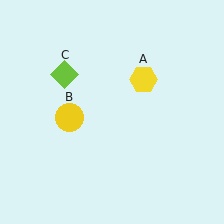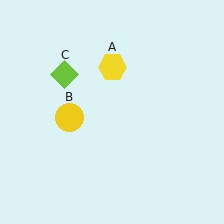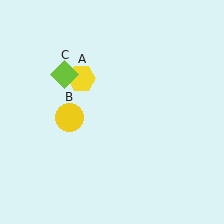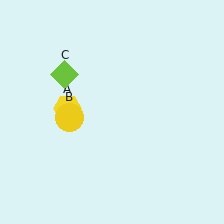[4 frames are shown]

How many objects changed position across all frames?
1 object changed position: yellow hexagon (object A).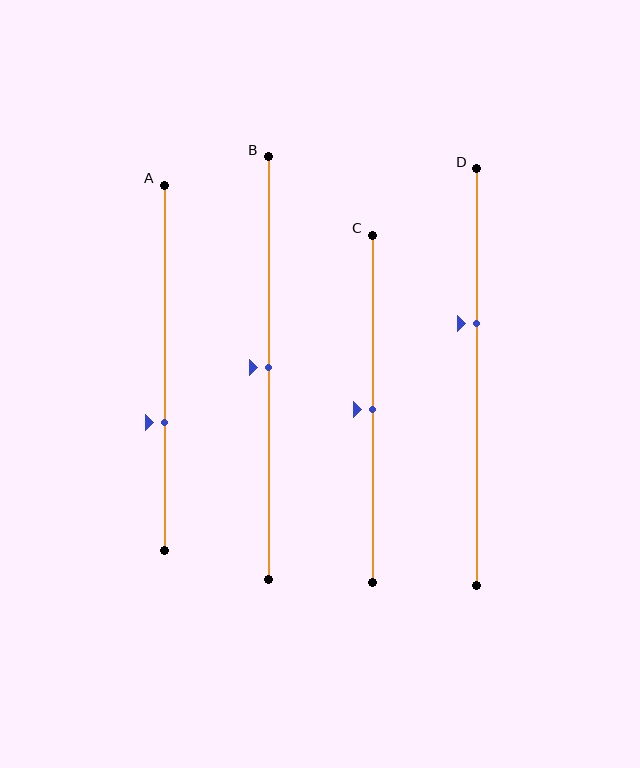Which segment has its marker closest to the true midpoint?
Segment B has its marker closest to the true midpoint.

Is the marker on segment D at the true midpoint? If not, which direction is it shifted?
No, the marker on segment D is shifted upward by about 13% of the segment length.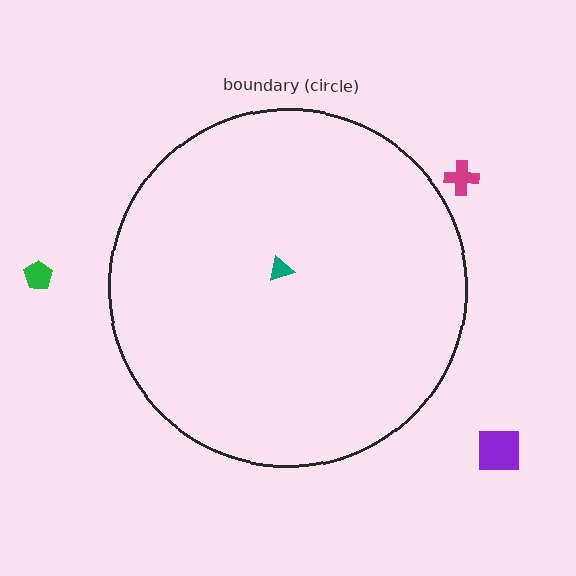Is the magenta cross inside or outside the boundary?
Outside.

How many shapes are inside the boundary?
1 inside, 3 outside.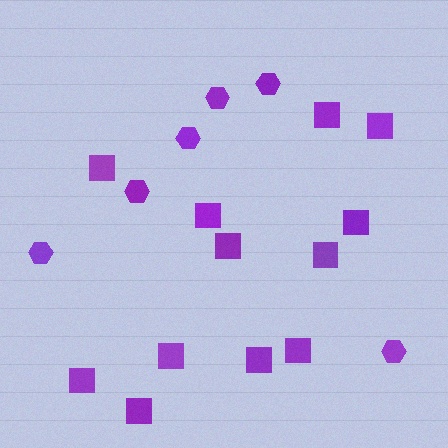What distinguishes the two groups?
There are 2 groups: one group of hexagons (6) and one group of squares (12).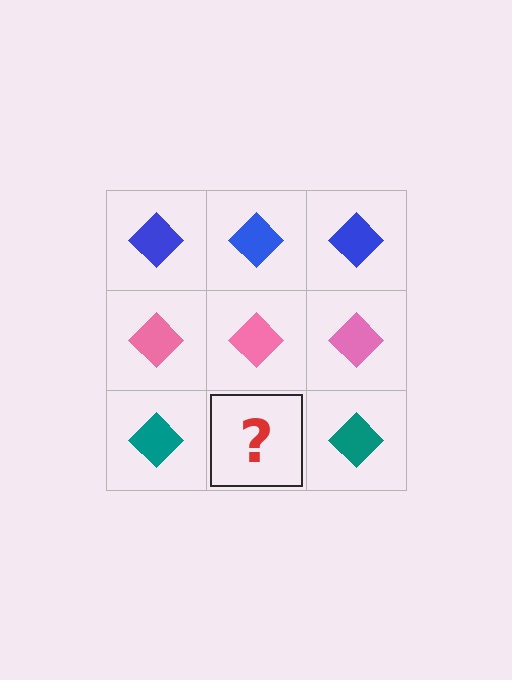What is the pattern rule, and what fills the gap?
The rule is that each row has a consistent color. The gap should be filled with a teal diamond.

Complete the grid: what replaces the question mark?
The question mark should be replaced with a teal diamond.